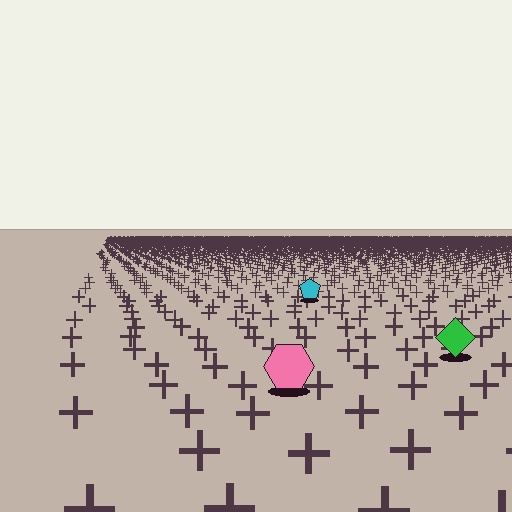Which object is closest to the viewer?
The pink hexagon is closest. The texture marks near it are larger and more spread out.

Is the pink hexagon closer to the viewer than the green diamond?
Yes. The pink hexagon is closer — you can tell from the texture gradient: the ground texture is coarser near it.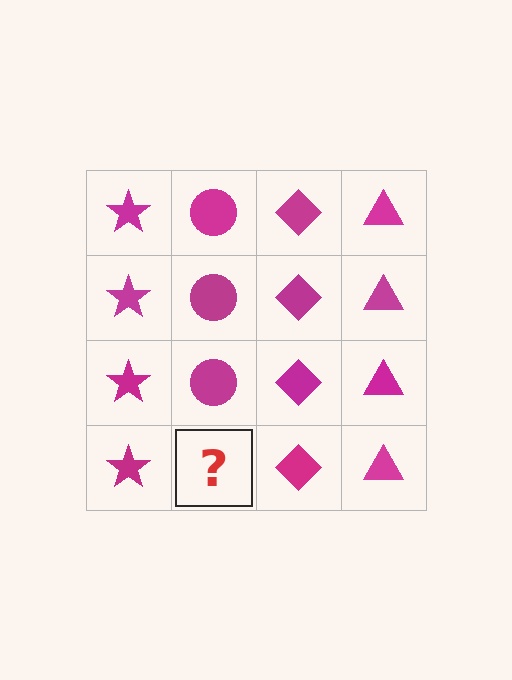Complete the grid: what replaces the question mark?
The question mark should be replaced with a magenta circle.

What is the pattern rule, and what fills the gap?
The rule is that each column has a consistent shape. The gap should be filled with a magenta circle.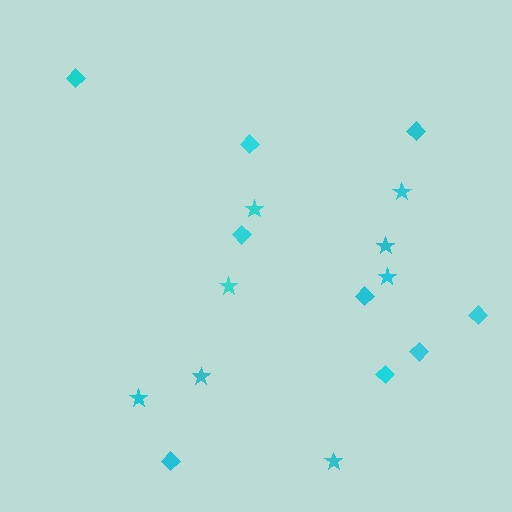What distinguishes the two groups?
There are 2 groups: one group of stars (8) and one group of diamonds (9).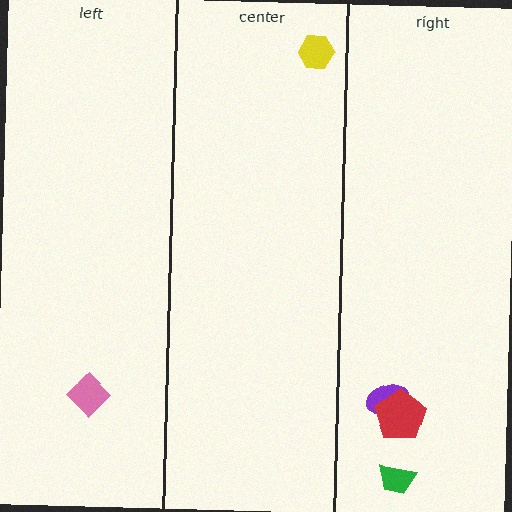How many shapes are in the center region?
1.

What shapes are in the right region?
The purple ellipse, the red pentagon, the green trapezoid.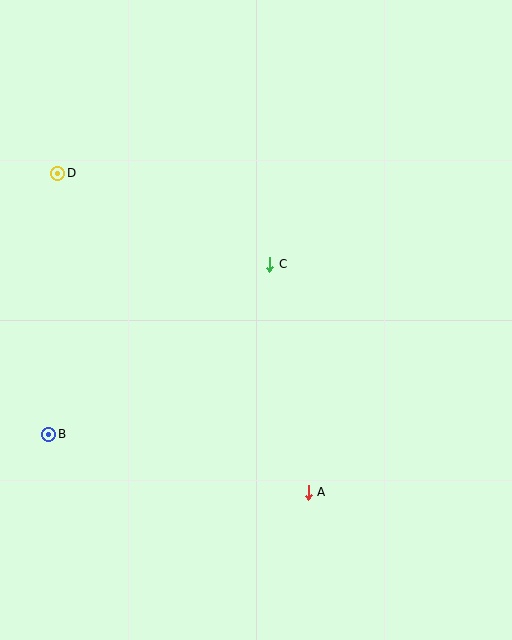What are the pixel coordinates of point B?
Point B is at (49, 434).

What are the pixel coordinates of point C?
Point C is at (270, 264).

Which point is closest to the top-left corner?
Point D is closest to the top-left corner.